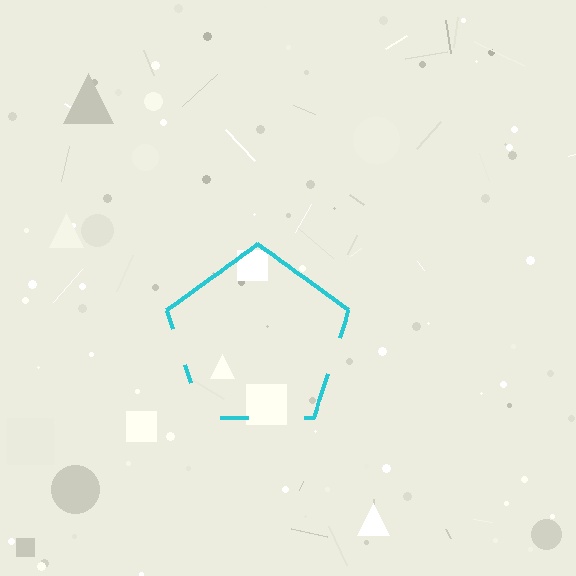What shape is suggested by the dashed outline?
The dashed outline suggests a pentagon.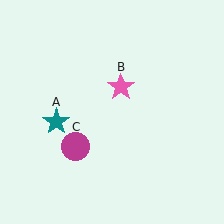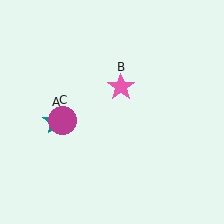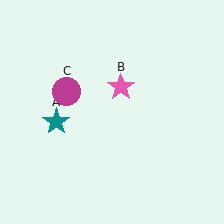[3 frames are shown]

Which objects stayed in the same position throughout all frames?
Teal star (object A) and pink star (object B) remained stationary.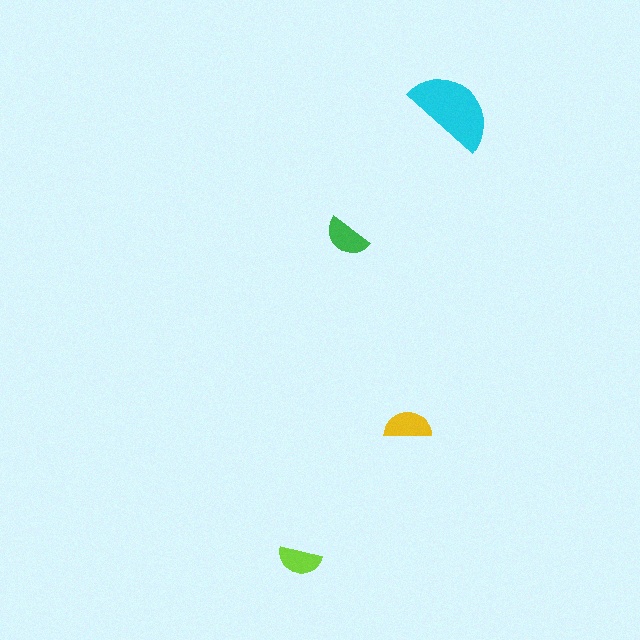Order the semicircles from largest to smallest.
the cyan one, the yellow one, the green one, the lime one.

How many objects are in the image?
There are 4 objects in the image.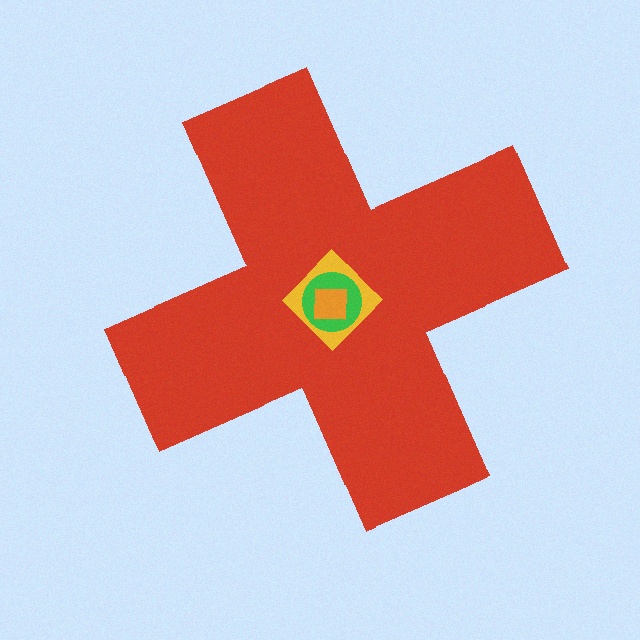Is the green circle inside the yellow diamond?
Yes.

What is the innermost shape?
The orange square.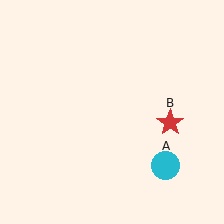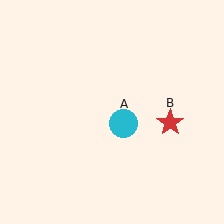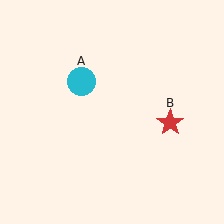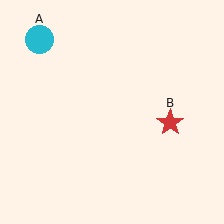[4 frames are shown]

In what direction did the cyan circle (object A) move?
The cyan circle (object A) moved up and to the left.